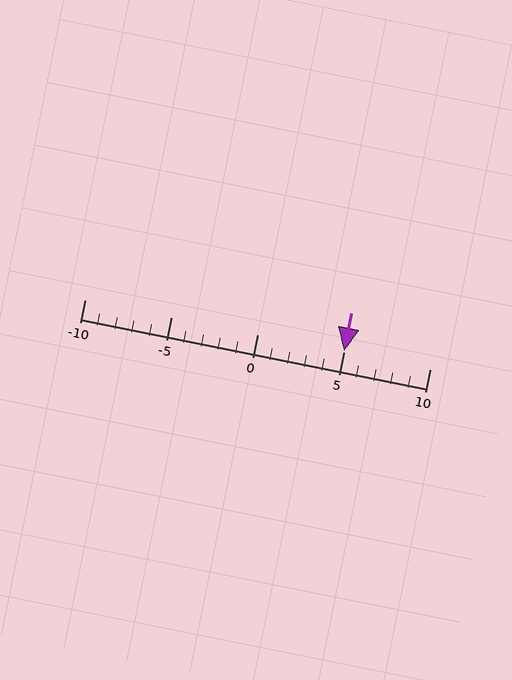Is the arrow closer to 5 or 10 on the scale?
The arrow is closer to 5.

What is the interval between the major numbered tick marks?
The major tick marks are spaced 5 units apart.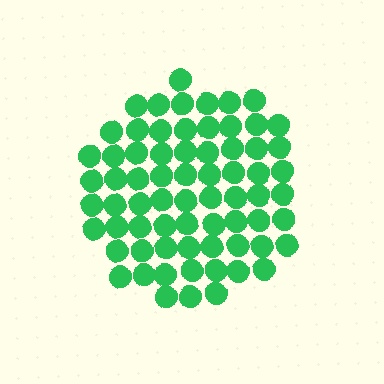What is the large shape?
The large shape is a circle.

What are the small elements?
The small elements are circles.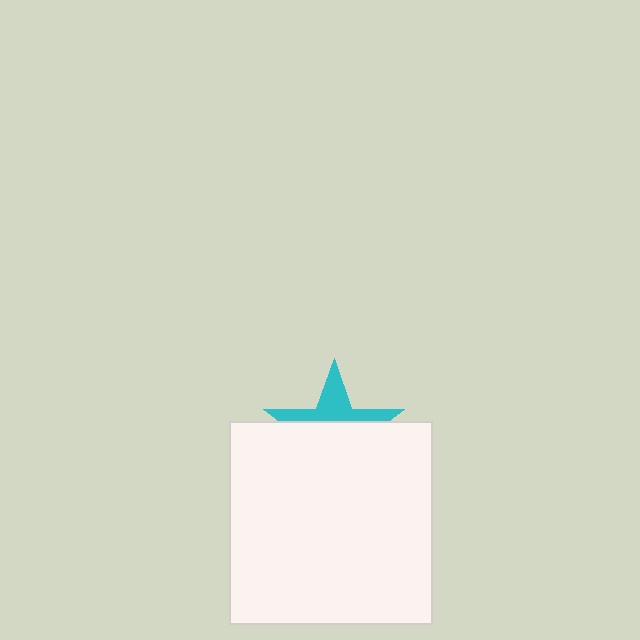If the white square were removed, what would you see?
You would see the complete cyan star.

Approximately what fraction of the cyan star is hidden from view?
Roughly 62% of the cyan star is hidden behind the white square.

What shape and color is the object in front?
The object in front is a white square.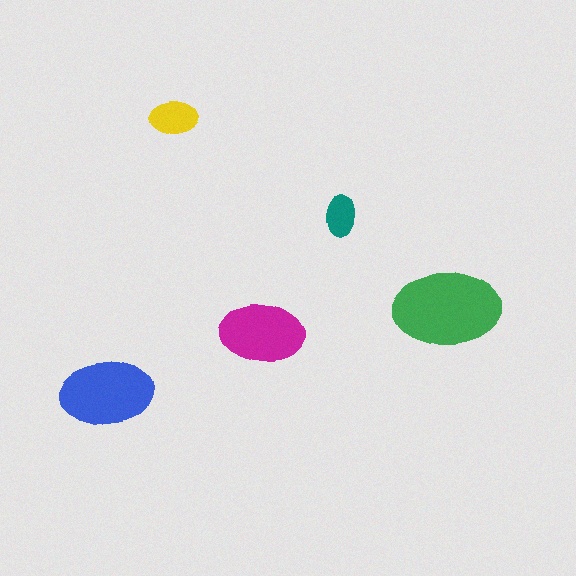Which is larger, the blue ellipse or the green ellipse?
The green one.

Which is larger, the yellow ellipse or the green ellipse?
The green one.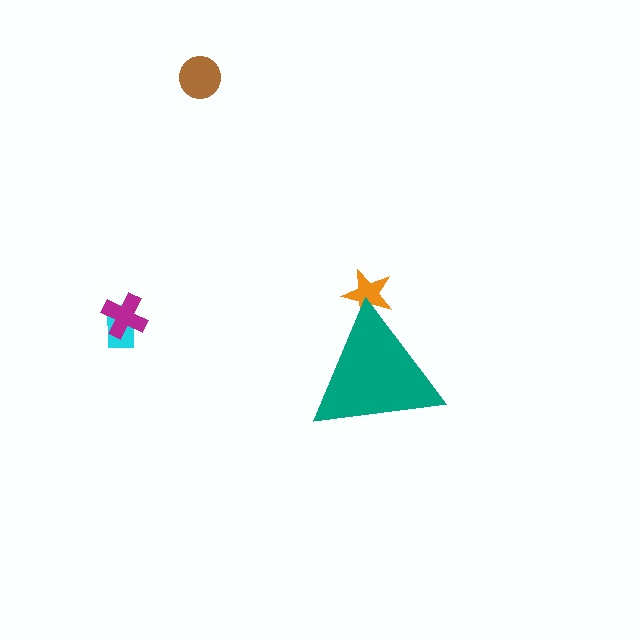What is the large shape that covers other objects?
A teal triangle.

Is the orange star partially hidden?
Yes, the orange star is partially hidden behind the teal triangle.